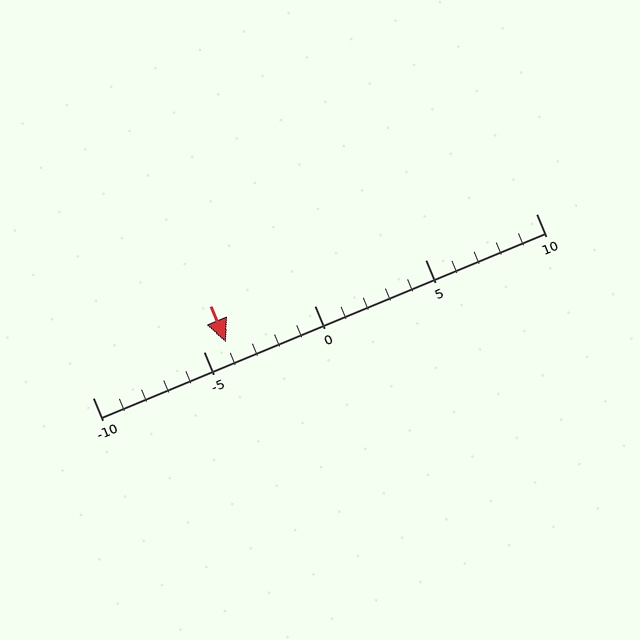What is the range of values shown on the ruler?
The ruler shows values from -10 to 10.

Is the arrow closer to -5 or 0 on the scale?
The arrow is closer to -5.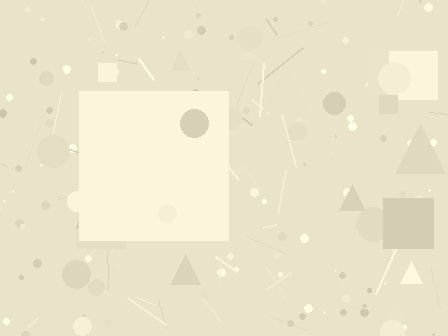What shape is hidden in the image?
A square is hidden in the image.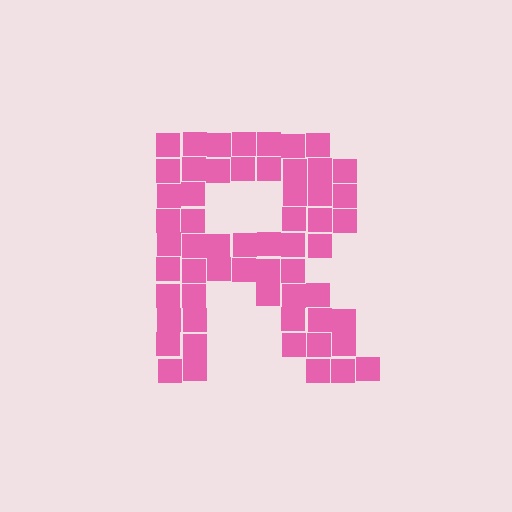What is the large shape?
The large shape is the letter R.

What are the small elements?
The small elements are squares.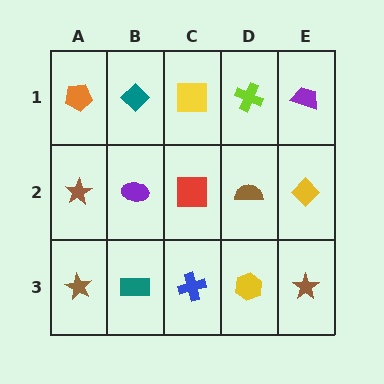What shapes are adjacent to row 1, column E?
A yellow diamond (row 2, column E), a lime cross (row 1, column D).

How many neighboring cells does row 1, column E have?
2.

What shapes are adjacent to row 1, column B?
A purple ellipse (row 2, column B), an orange pentagon (row 1, column A), a yellow square (row 1, column C).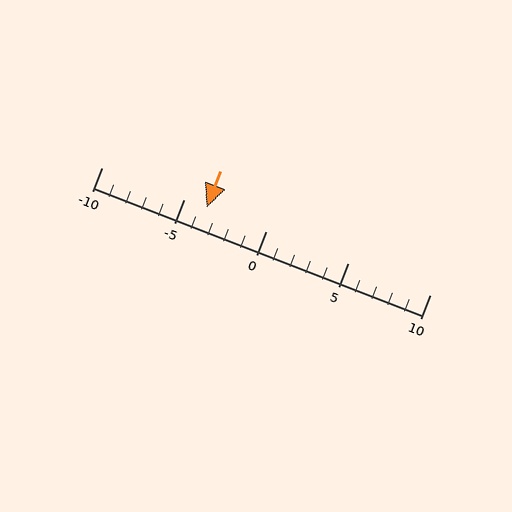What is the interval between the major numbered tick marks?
The major tick marks are spaced 5 units apart.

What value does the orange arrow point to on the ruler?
The orange arrow points to approximately -4.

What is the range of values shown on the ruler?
The ruler shows values from -10 to 10.